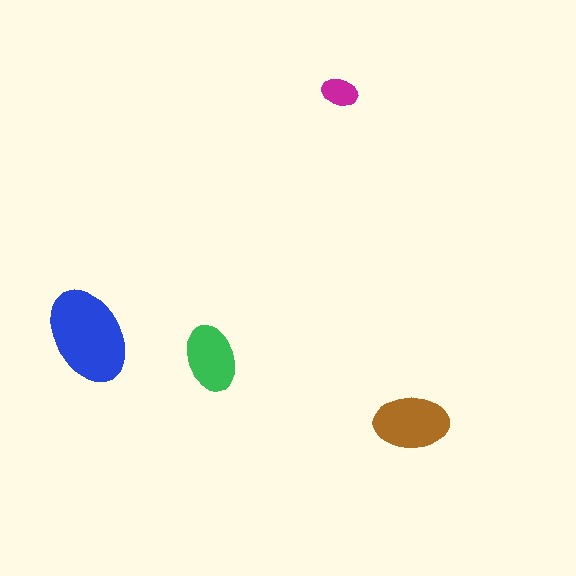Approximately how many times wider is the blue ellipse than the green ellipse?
About 1.5 times wider.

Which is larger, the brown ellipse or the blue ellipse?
The blue one.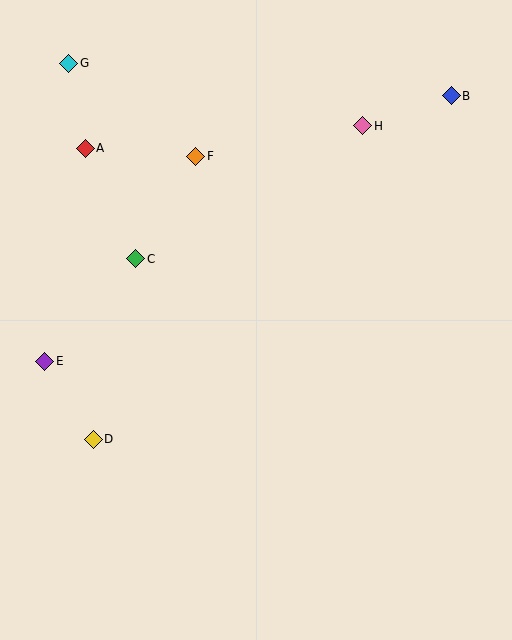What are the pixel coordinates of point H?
Point H is at (363, 126).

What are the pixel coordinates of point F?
Point F is at (196, 156).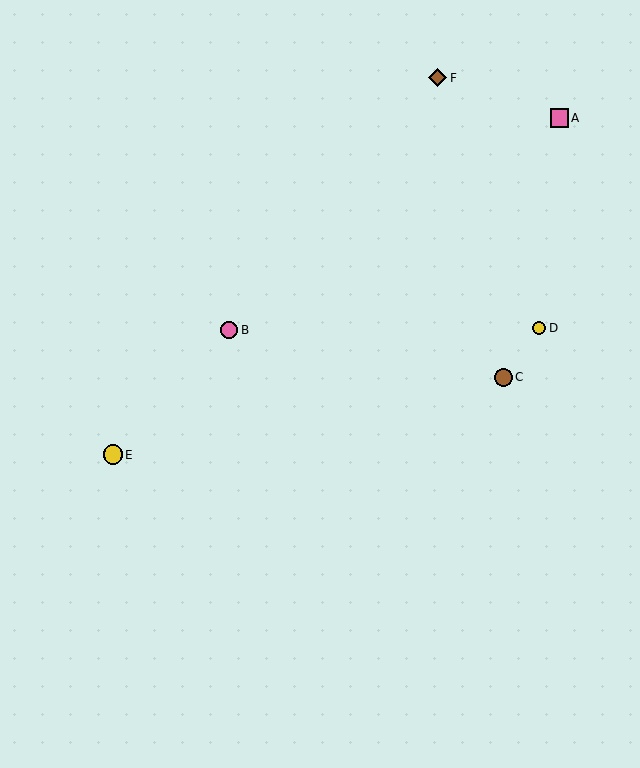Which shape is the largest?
The yellow circle (labeled E) is the largest.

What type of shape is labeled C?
Shape C is a brown circle.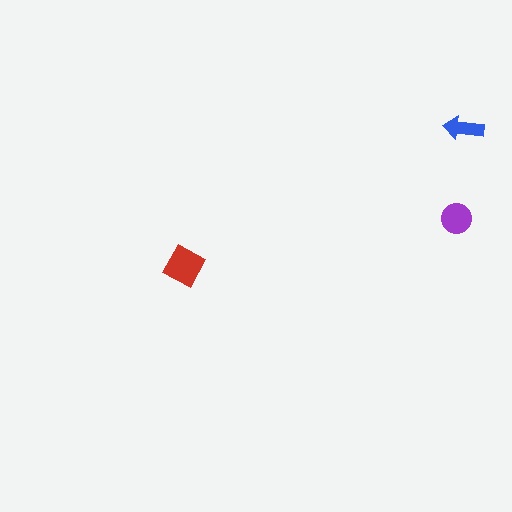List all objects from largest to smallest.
The red diamond, the purple circle, the blue arrow.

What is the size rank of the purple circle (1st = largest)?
2nd.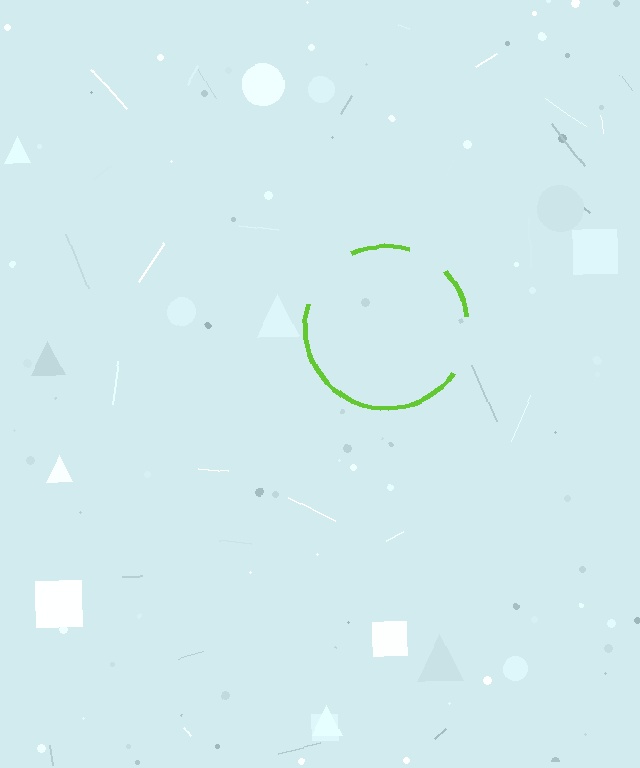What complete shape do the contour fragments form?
The contour fragments form a circle.